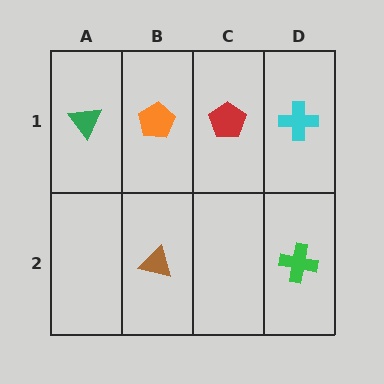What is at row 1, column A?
A green triangle.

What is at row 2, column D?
A green cross.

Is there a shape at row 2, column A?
No, that cell is empty.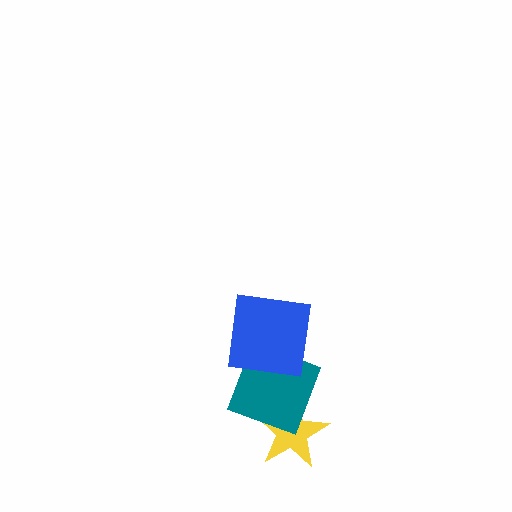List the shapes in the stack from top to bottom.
From top to bottom: the blue square, the teal square, the yellow star.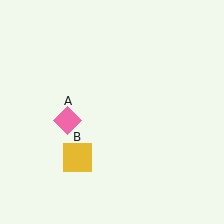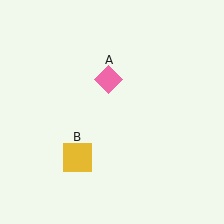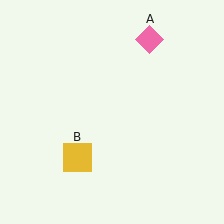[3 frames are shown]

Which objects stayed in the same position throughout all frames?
Yellow square (object B) remained stationary.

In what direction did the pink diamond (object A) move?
The pink diamond (object A) moved up and to the right.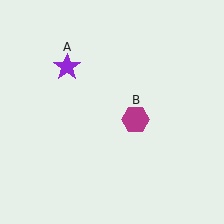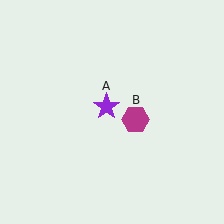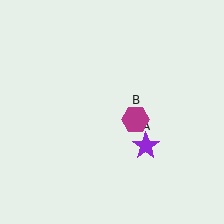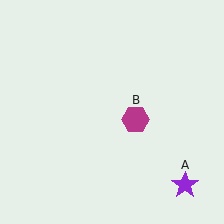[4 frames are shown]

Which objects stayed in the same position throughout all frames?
Magenta hexagon (object B) remained stationary.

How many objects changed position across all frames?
1 object changed position: purple star (object A).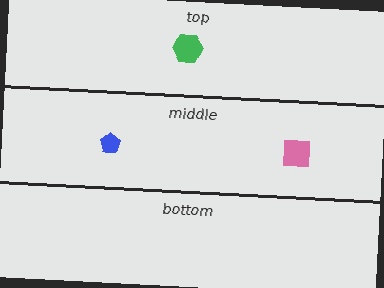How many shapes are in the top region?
1.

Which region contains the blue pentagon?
The middle region.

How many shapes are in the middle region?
2.